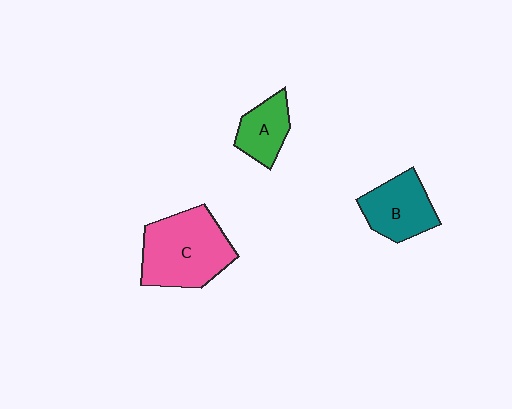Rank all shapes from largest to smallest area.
From largest to smallest: C (pink), B (teal), A (green).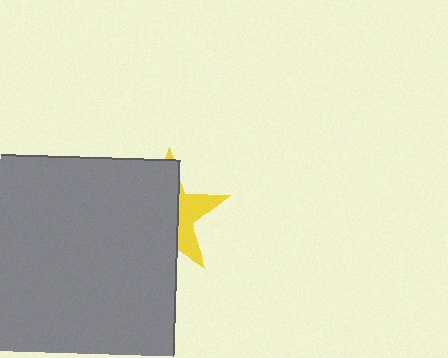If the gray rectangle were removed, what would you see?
You would see the complete yellow star.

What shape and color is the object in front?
The object in front is a gray rectangle.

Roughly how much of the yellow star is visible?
A small part of it is visible (roughly 34%).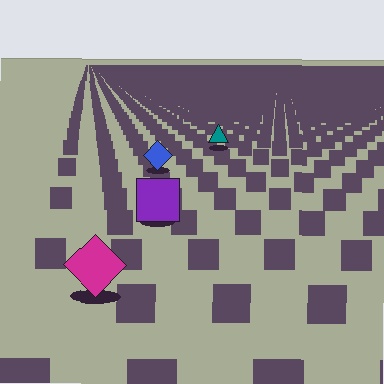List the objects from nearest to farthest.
From nearest to farthest: the magenta diamond, the purple square, the blue diamond, the teal triangle.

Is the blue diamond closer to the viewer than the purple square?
No. The purple square is closer — you can tell from the texture gradient: the ground texture is coarser near it.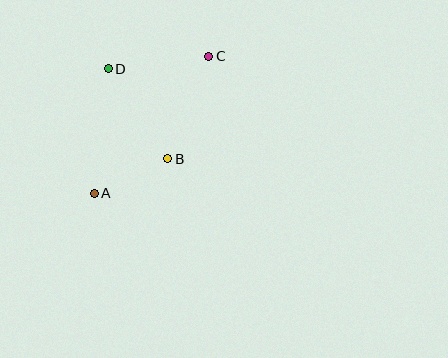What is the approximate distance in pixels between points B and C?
The distance between B and C is approximately 110 pixels.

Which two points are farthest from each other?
Points A and C are farthest from each other.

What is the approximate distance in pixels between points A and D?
The distance between A and D is approximately 126 pixels.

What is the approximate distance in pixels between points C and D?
The distance between C and D is approximately 102 pixels.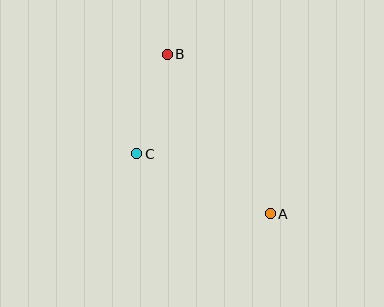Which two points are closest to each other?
Points B and C are closest to each other.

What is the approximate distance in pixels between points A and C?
The distance between A and C is approximately 147 pixels.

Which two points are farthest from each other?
Points A and B are farthest from each other.